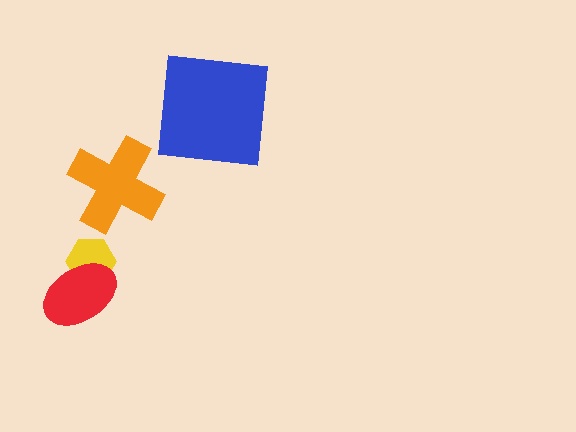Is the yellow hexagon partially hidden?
Yes, it is partially covered by another shape.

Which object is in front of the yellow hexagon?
The red ellipse is in front of the yellow hexagon.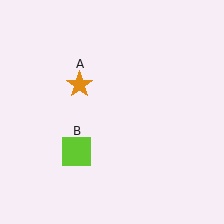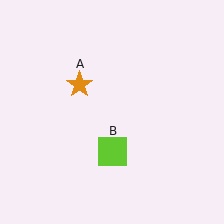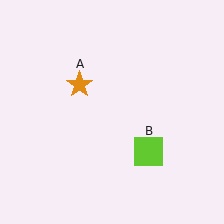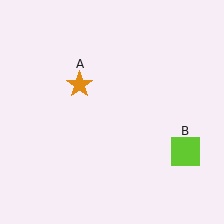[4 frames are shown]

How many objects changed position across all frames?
1 object changed position: lime square (object B).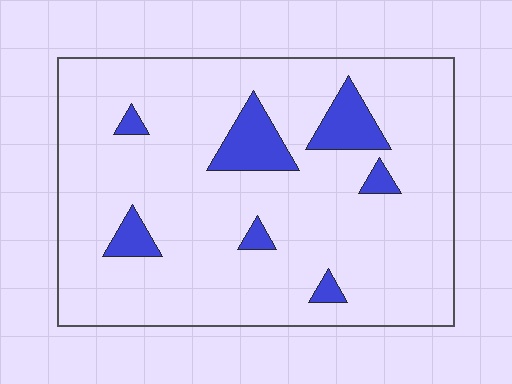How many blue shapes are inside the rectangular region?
7.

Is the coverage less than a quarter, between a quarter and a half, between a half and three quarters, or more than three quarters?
Less than a quarter.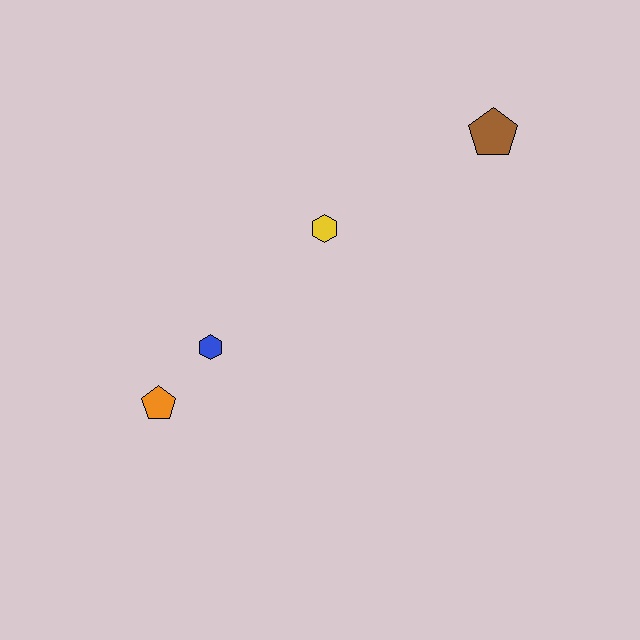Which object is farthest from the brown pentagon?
The orange pentagon is farthest from the brown pentagon.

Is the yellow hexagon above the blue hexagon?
Yes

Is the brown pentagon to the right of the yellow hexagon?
Yes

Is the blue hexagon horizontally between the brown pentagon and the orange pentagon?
Yes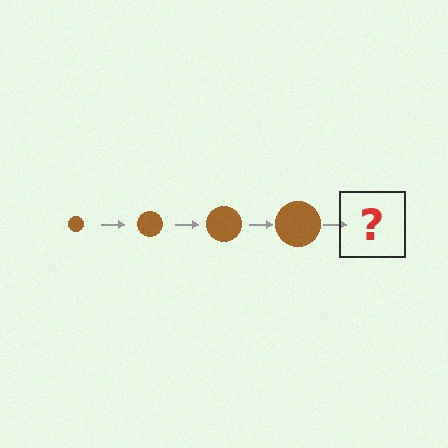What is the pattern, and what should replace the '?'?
The pattern is that the circle gets progressively larger each step. The '?' should be a brown circle, larger than the previous one.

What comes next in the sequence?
The next element should be a brown circle, larger than the previous one.